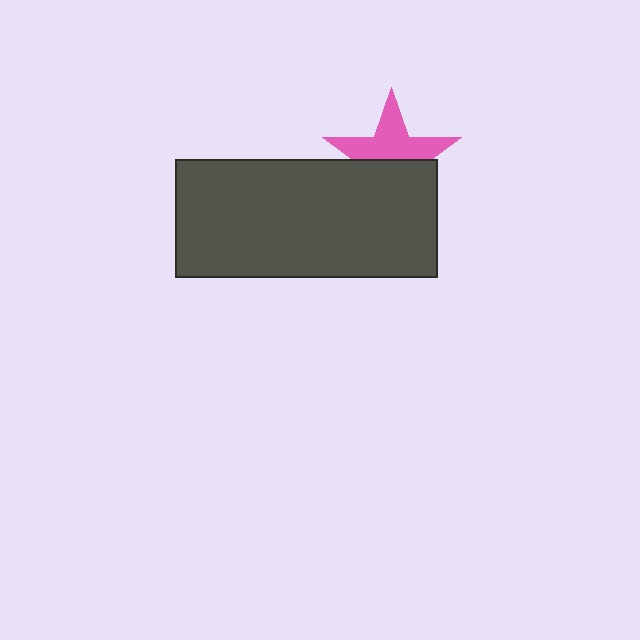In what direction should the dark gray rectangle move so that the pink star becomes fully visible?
The dark gray rectangle should move down. That is the shortest direction to clear the overlap and leave the pink star fully visible.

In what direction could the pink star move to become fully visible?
The pink star could move up. That would shift it out from behind the dark gray rectangle entirely.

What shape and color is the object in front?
The object in front is a dark gray rectangle.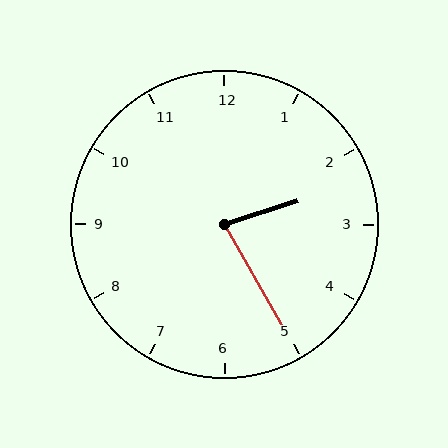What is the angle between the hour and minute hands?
Approximately 78 degrees.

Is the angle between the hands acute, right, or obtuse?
It is acute.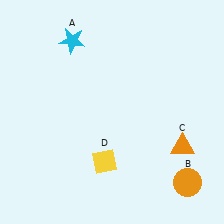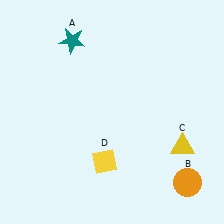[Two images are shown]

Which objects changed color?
A changed from cyan to teal. C changed from orange to yellow.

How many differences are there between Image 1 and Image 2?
There are 2 differences between the two images.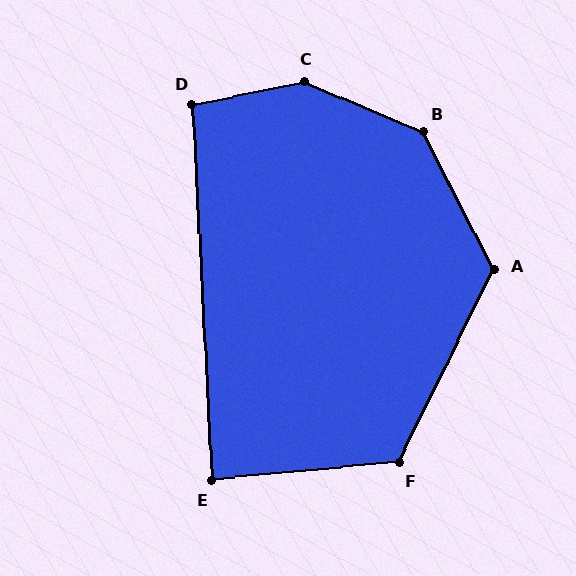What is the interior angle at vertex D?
Approximately 99 degrees (obtuse).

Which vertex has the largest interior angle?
C, at approximately 146 degrees.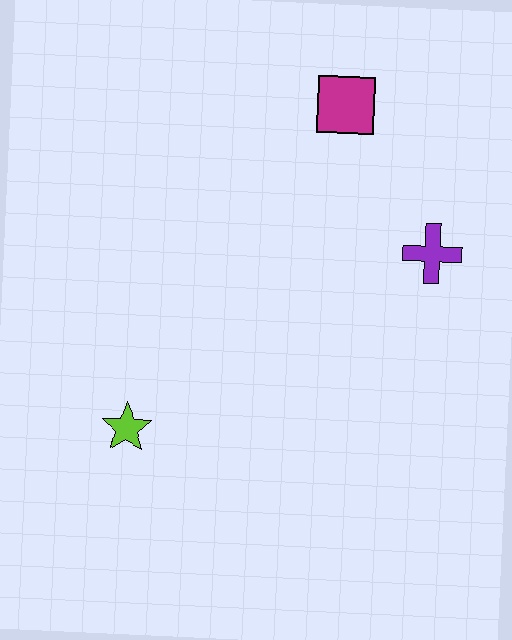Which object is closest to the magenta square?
The purple cross is closest to the magenta square.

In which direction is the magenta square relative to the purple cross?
The magenta square is above the purple cross.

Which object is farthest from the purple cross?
The lime star is farthest from the purple cross.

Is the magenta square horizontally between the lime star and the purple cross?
Yes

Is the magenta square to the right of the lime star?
Yes